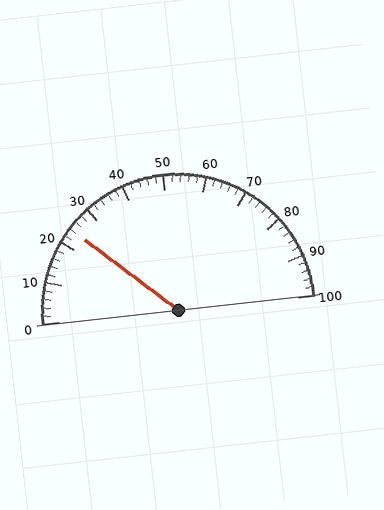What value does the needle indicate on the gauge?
The needle indicates approximately 24.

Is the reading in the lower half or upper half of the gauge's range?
The reading is in the lower half of the range (0 to 100).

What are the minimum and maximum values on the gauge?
The gauge ranges from 0 to 100.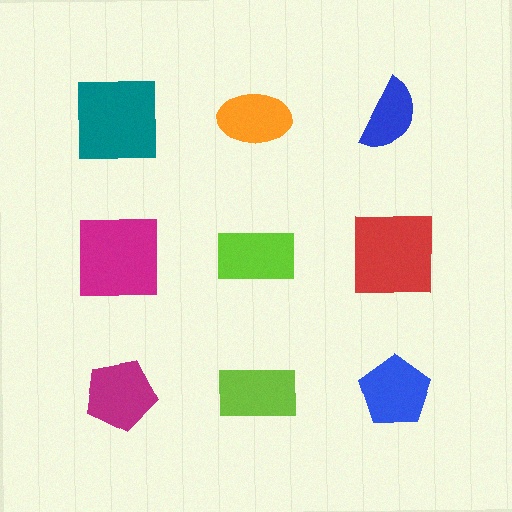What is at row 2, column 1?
A magenta square.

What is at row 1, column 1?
A teal square.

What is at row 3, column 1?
A magenta pentagon.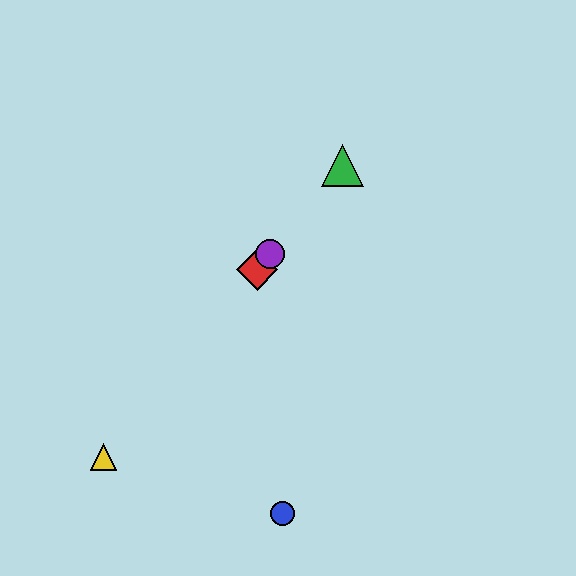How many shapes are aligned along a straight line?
4 shapes (the red diamond, the green triangle, the yellow triangle, the purple circle) are aligned along a straight line.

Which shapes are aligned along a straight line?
The red diamond, the green triangle, the yellow triangle, the purple circle are aligned along a straight line.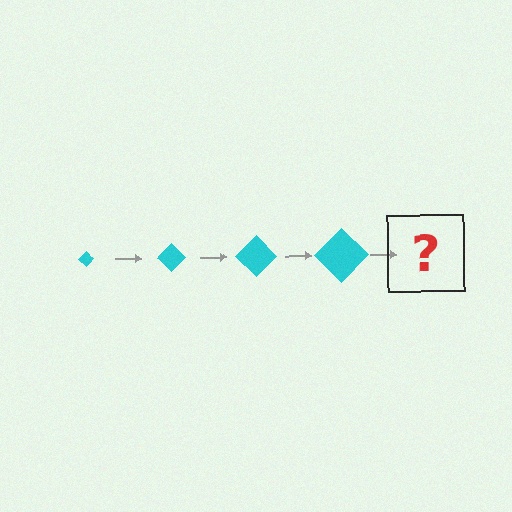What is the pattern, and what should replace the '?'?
The pattern is that the diamond gets progressively larger each step. The '?' should be a cyan diamond, larger than the previous one.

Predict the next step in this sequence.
The next step is a cyan diamond, larger than the previous one.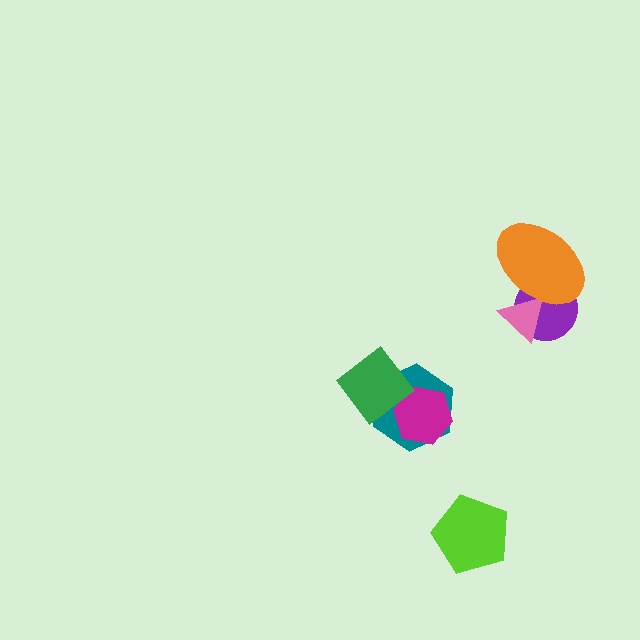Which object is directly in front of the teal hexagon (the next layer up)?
The magenta hexagon is directly in front of the teal hexagon.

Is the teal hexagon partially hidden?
Yes, it is partially covered by another shape.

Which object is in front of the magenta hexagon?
The green diamond is in front of the magenta hexagon.